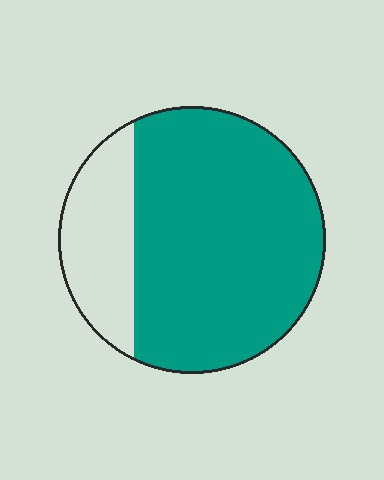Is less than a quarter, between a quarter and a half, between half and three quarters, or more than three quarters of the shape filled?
More than three quarters.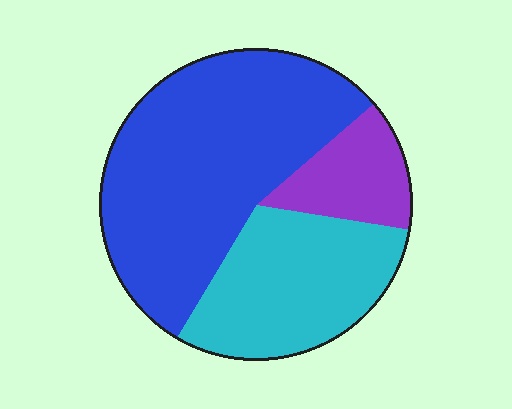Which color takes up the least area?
Purple, at roughly 15%.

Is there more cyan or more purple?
Cyan.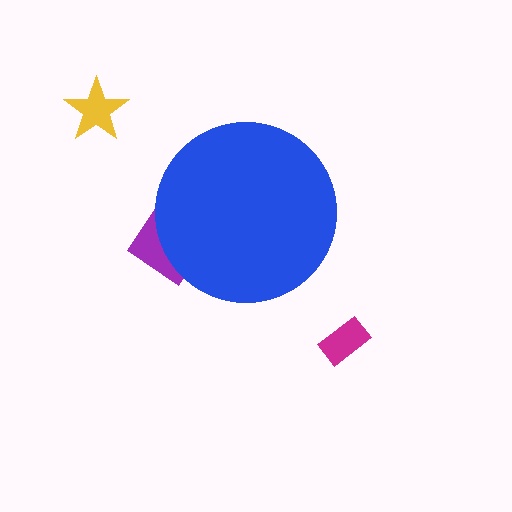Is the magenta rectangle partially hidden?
No, the magenta rectangle is fully visible.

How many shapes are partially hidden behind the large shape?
1 shape is partially hidden.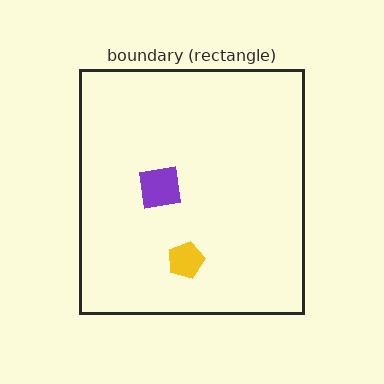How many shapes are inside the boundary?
2 inside, 0 outside.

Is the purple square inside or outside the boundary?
Inside.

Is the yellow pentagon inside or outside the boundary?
Inside.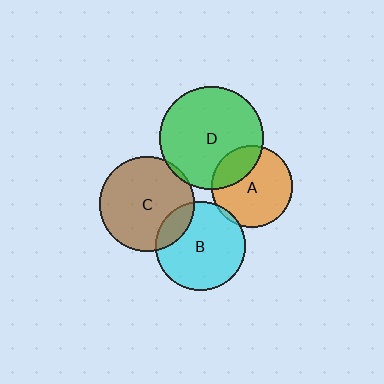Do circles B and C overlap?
Yes.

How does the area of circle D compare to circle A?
Approximately 1.6 times.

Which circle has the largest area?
Circle D (green).